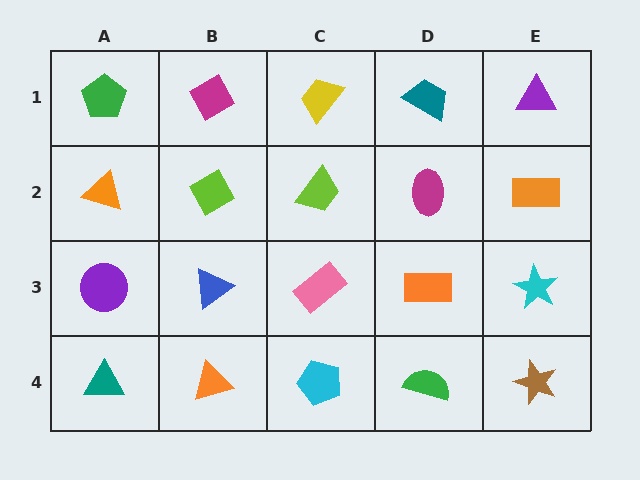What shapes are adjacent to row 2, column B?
A magenta diamond (row 1, column B), a blue triangle (row 3, column B), an orange triangle (row 2, column A), a lime trapezoid (row 2, column C).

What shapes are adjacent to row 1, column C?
A lime trapezoid (row 2, column C), a magenta diamond (row 1, column B), a teal trapezoid (row 1, column D).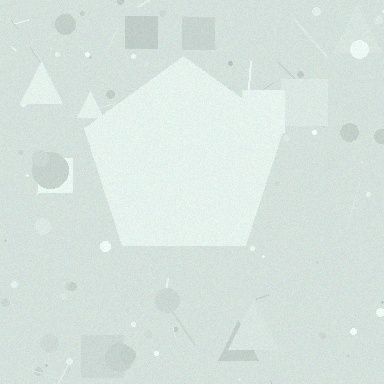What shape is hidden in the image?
A pentagon is hidden in the image.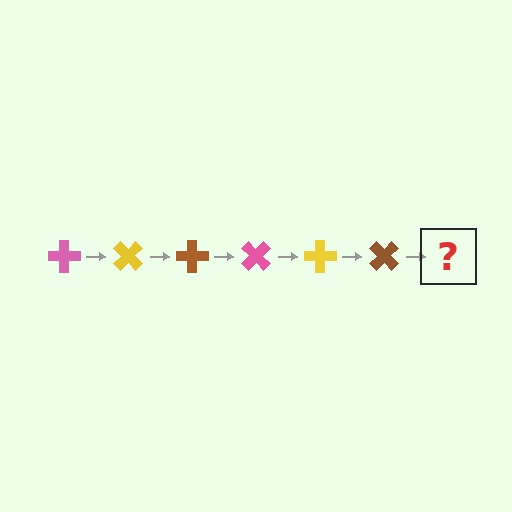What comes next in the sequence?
The next element should be a pink cross, rotated 270 degrees from the start.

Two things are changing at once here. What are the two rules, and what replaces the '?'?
The two rules are that it rotates 45 degrees each step and the color cycles through pink, yellow, and brown. The '?' should be a pink cross, rotated 270 degrees from the start.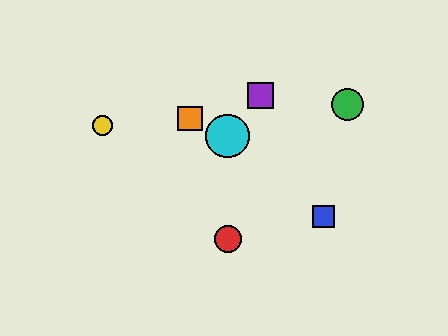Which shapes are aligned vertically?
The red circle, the cyan circle are aligned vertically.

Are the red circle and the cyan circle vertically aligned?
Yes, both are at x≈228.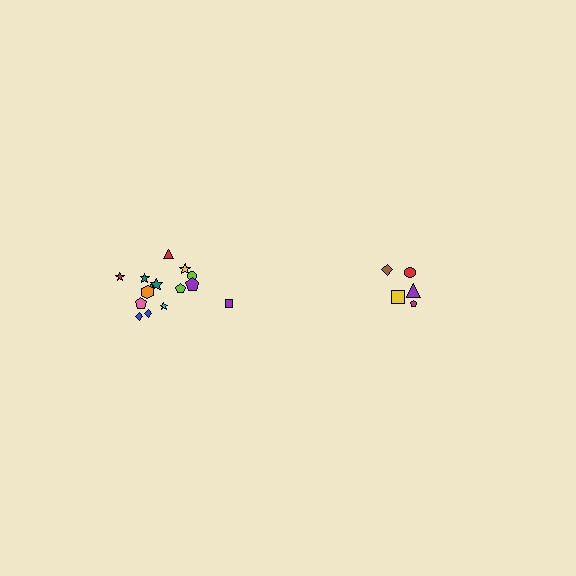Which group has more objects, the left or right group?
The left group.